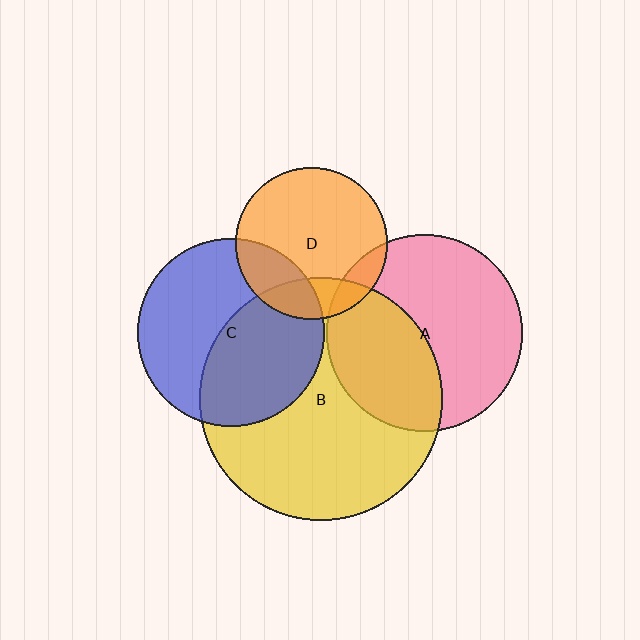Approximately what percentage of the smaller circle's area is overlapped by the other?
Approximately 50%.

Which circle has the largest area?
Circle B (yellow).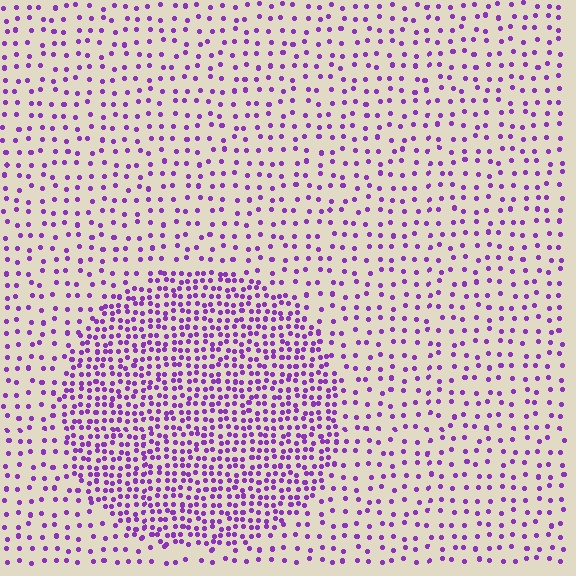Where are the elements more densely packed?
The elements are more densely packed inside the circle boundary.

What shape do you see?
I see a circle.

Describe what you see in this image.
The image contains small purple elements arranged at two different densities. A circle-shaped region is visible where the elements are more densely packed than the surrounding area.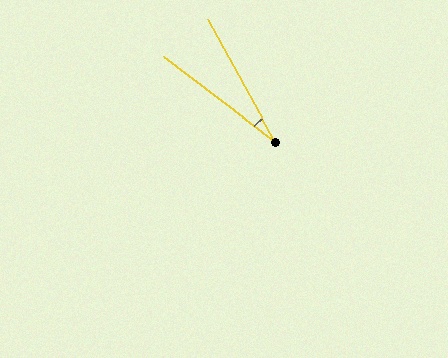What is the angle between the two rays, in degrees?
Approximately 24 degrees.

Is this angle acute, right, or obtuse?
It is acute.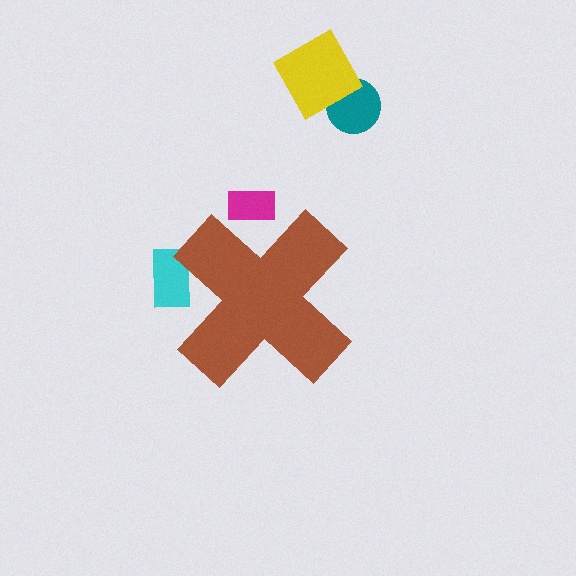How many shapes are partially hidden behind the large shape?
2 shapes are partially hidden.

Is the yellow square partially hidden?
No, the yellow square is fully visible.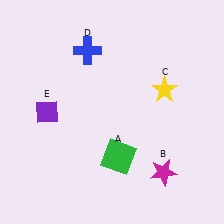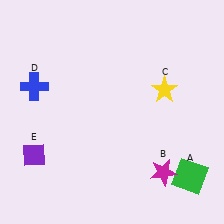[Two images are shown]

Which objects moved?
The objects that moved are: the green square (A), the blue cross (D), the purple diamond (E).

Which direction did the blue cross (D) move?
The blue cross (D) moved left.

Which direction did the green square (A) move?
The green square (A) moved right.